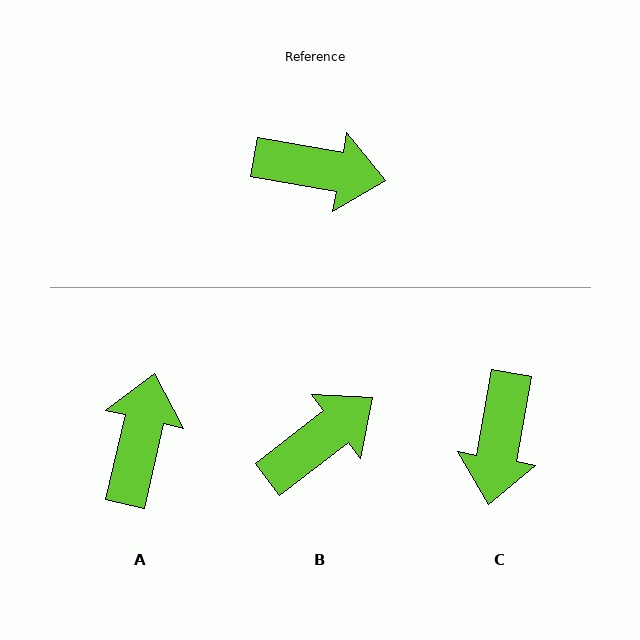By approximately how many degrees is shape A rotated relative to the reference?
Approximately 87 degrees counter-clockwise.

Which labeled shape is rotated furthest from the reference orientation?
C, about 90 degrees away.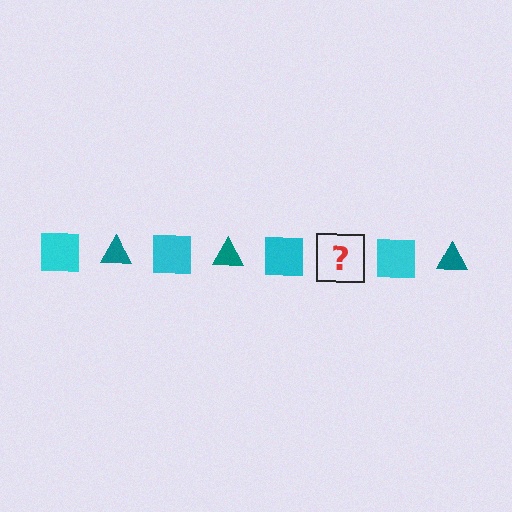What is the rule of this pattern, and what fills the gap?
The rule is that the pattern alternates between cyan square and teal triangle. The gap should be filled with a teal triangle.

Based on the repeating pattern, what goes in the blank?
The blank should be a teal triangle.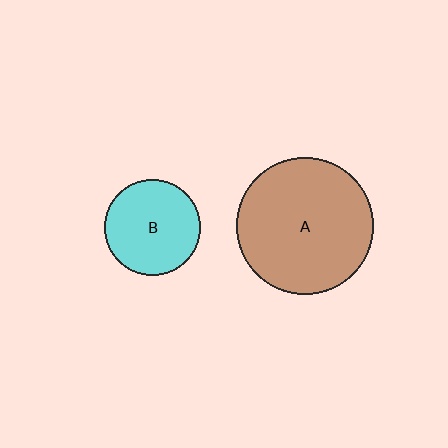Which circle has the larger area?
Circle A (brown).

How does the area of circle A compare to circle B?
Approximately 2.0 times.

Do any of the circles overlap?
No, none of the circles overlap.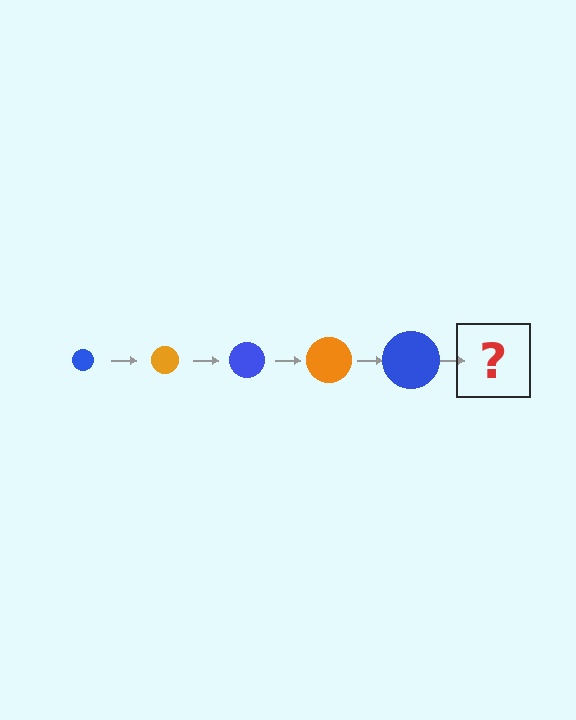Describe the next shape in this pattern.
It should be an orange circle, larger than the previous one.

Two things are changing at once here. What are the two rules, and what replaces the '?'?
The two rules are that the circle grows larger each step and the color cycles through blue and orange. The '?' should be an orange circle, larger than the previous one.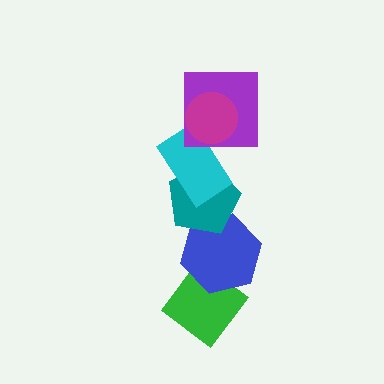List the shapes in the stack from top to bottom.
From top to bottom: the magenta circle, the purple square, the cyan rectangle, the teal pentagon, the blue hexagon, the green diamond.